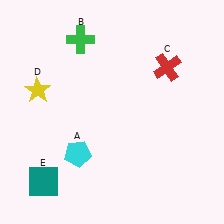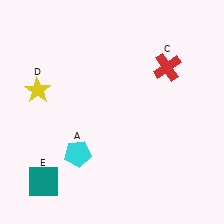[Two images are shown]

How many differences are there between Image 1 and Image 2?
There is 1 difference between the two images.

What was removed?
The green cross (B) was removed in Image 2.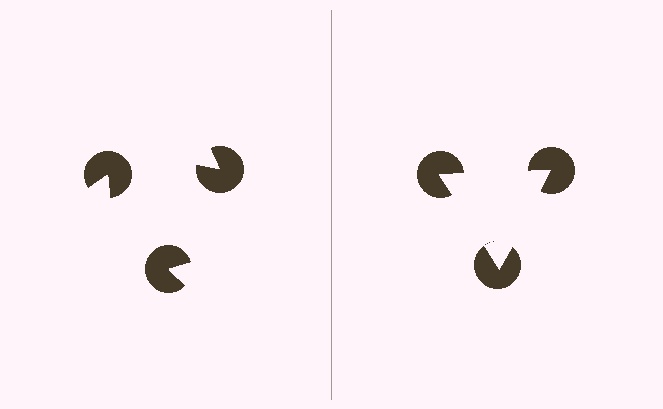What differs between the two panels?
The pac-man discs are positioned identically on both sides; only the wedge orientations differ. On the right they align to a triangle; on the left they are misaligned.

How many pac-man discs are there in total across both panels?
6 — 3 on each side.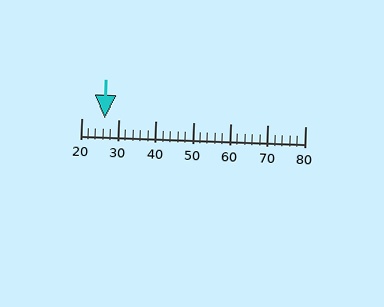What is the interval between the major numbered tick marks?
The major tick marks are spaced 10 units apart.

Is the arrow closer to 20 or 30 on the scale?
The arrow is closer to 30.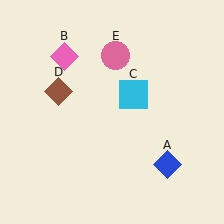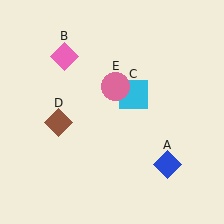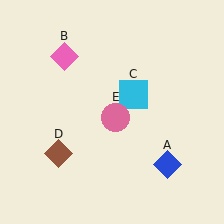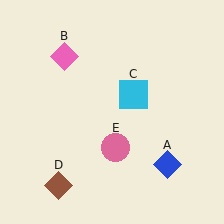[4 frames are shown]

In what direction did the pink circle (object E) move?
The pink circle (object E) moved down.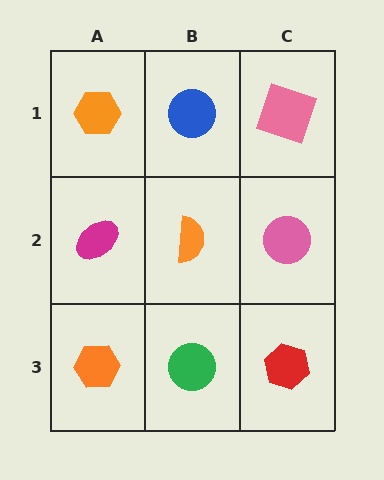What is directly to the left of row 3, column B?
An orange hexagon.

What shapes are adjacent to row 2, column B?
A blue circle (row 1, column B), a green circle (row 3, column B), a magenta ellipse (row 2, column A), a pink circle (row 2, column C).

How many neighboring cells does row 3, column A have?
2.